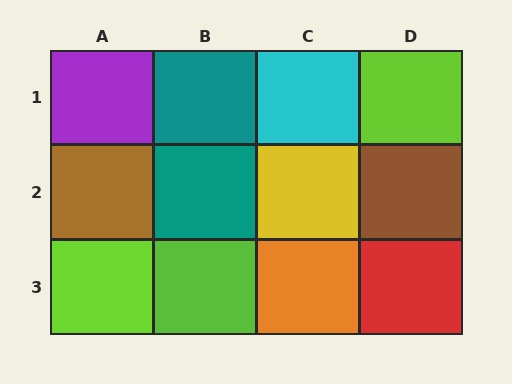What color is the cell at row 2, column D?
Brown.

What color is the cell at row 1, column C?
Cyan.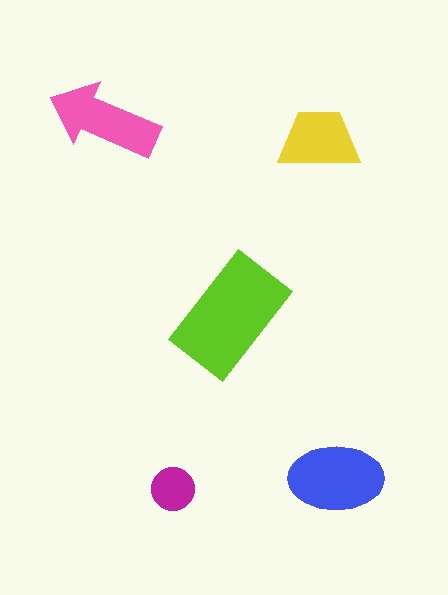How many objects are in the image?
There are 5 objects in the image.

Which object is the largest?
The lime rectangle.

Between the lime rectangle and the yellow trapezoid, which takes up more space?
The lime rectangle.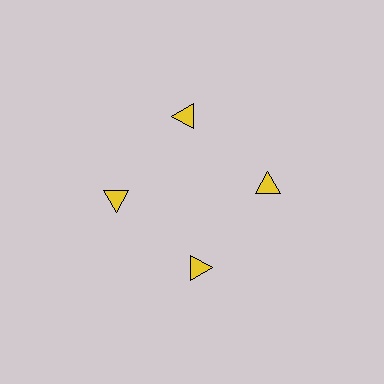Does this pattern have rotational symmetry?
Yes, this pattern has 4-fold rotational symmetry. It looks the same after rotating 90 degrees around the center.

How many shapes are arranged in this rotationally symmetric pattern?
There are 4 shapes, arranged in 4 groups of 1.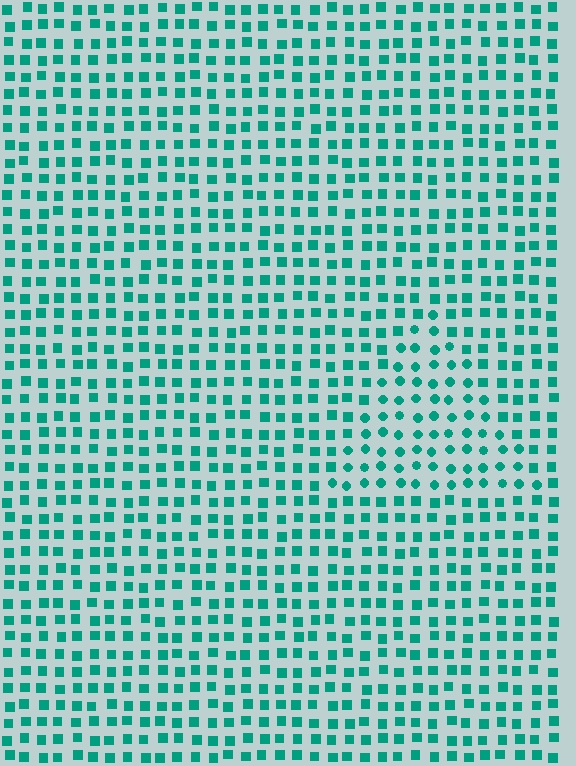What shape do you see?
I see a triangle.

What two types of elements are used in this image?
The image uses circles inside the triangle region and squares outside it.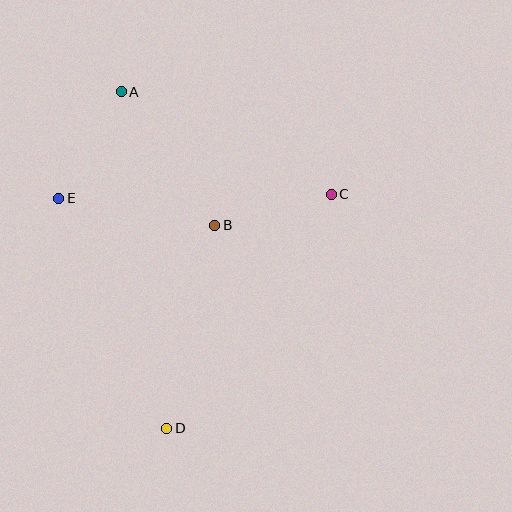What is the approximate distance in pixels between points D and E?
The distance between D and E is approximately 254 pixels.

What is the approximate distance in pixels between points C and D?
The distance between C and D is approximately 286 pixels.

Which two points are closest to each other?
Points B and C are closest to each other.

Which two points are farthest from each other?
Points A and D are farthest from each other.